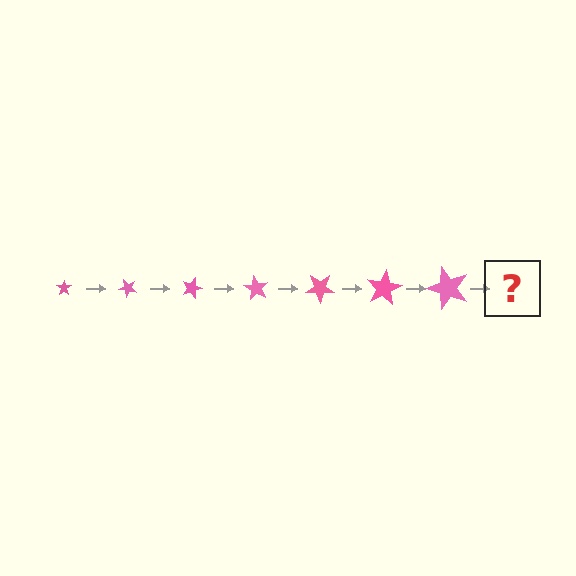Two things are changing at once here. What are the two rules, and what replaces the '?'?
The two rules are that the star grows larger each step and it rotates 45 degrees each step. The '?' should be a star, larger than the previous one and rotated 315 degrees from the start.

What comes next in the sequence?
The next element should be a star, larger than the previous one and rotated 315 degrees from the start.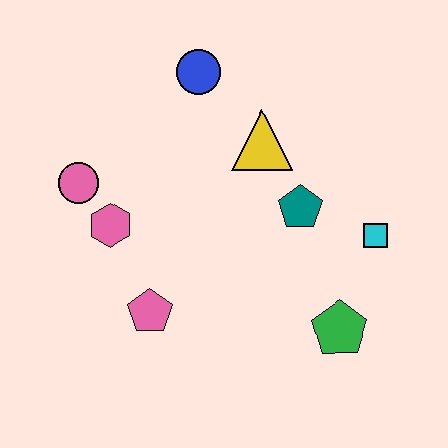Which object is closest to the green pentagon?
The cyan square is closest to the green pentagon.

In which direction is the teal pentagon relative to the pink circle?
The teal pentagon is to the right of the pink circle.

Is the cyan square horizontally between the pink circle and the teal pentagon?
No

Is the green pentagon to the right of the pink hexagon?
Yes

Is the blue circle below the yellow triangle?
No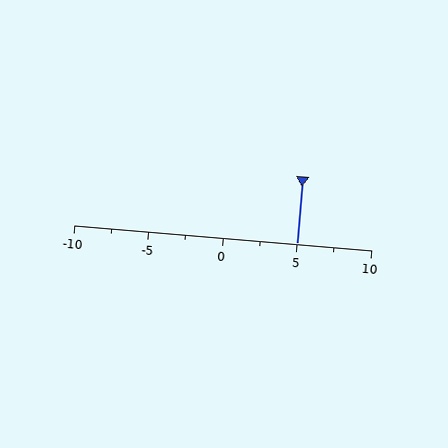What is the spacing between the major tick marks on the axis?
The major ticks are spaced 5 apart.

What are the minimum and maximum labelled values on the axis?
The axis runs from -10 to 10.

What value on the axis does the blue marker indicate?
The marker indicates approximately 5.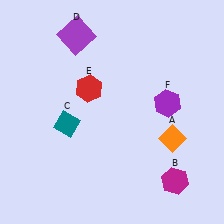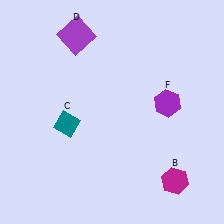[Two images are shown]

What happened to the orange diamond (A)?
The orange diamond (A) was removed in Image 2. It was in the bottom-right area of Image 1.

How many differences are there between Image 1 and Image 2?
There are 2 differences between the two images.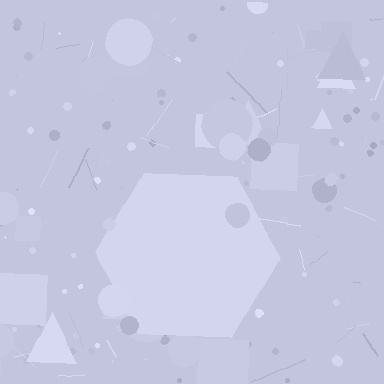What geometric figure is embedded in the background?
A hexagon is embedded in the background.